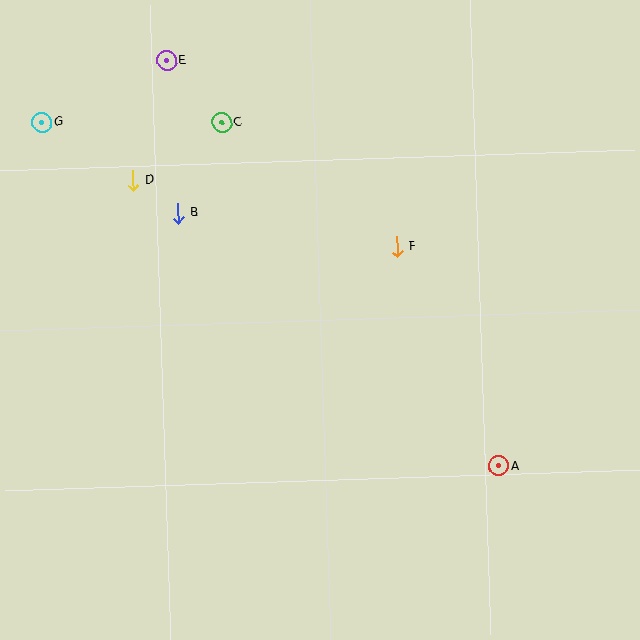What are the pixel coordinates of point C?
Point C is at (222, 123).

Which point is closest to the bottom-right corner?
Point A is closest to the bottom-right corner.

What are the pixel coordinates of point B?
Point B is at (178, 213).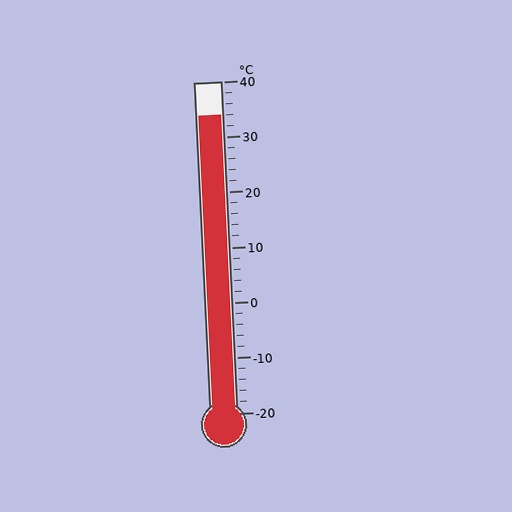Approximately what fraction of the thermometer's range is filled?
The thermometer is filled to approximately 90% of its range.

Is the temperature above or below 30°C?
The temperature is above 30°C.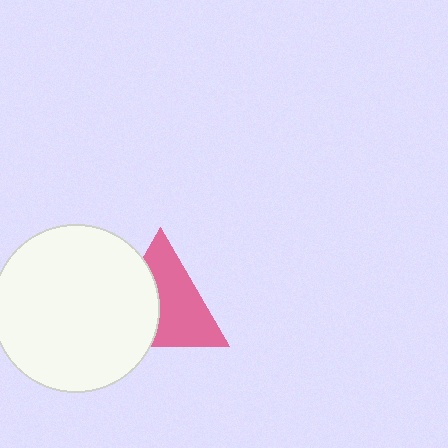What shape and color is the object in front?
The object in front is a white circle.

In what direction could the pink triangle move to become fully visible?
The pink triangle could move right. That would shift it out from behind the white circle entirely.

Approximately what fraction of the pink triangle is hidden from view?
Roughly 41% of the pink triangle is hidden behind the white circle.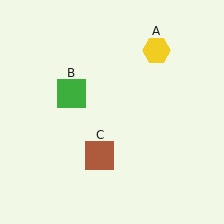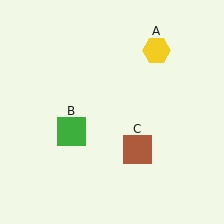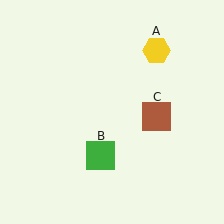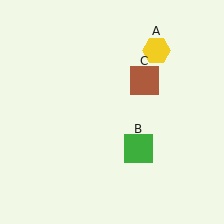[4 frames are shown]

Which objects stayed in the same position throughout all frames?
Yellow hexagon (object A) remained stationary.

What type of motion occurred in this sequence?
The green square (object B), brown square (object C) rotated counterclockwise around the center of the scene.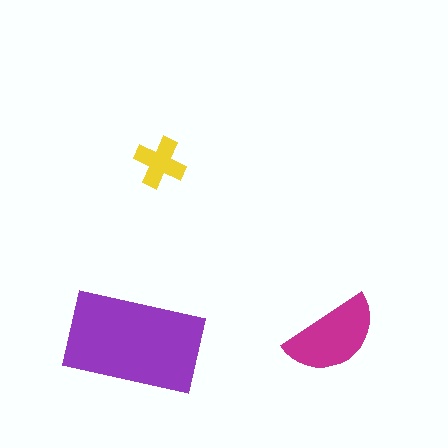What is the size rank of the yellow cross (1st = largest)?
3rd.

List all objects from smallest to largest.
The yellow cross, the magenta semicircle, the purple rectangle.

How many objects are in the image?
There are 3 objects in the image.